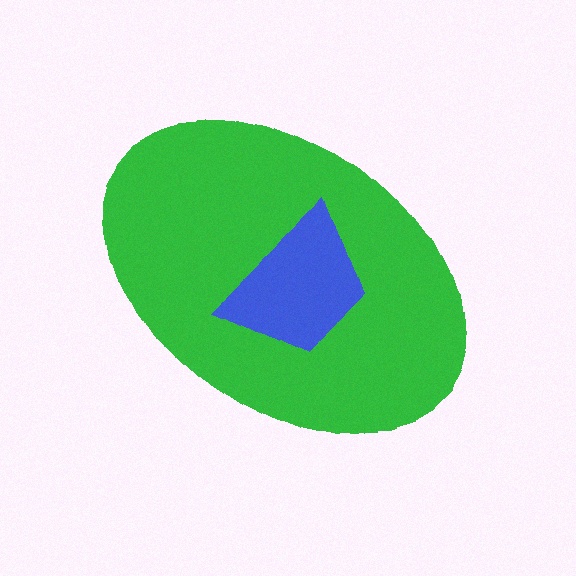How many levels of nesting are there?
2.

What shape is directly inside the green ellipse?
The blue trapezoid.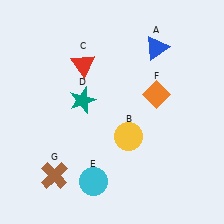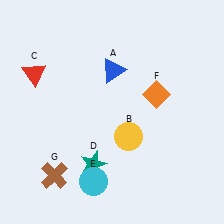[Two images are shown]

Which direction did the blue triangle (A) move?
The blue triangle (A) moved left.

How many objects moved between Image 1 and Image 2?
3 objects moved between the two images.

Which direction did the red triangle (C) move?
The red triangle (C) moved left.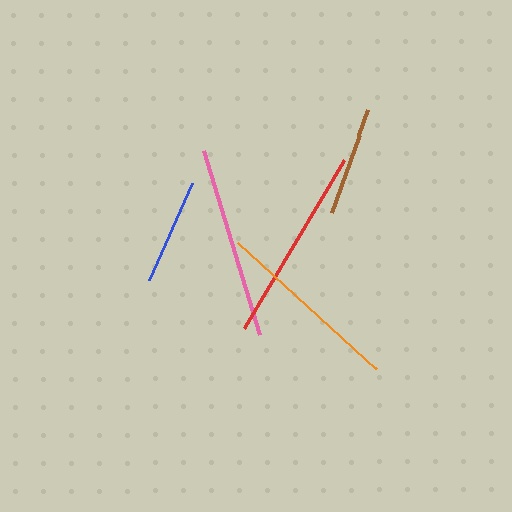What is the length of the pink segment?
The pink segment is approximately 193 pixels long.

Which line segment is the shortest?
The blue line is the shortest at approximately 106 pixels.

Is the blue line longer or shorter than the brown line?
The brown line is longer than the blue line.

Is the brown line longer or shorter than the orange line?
The orange line is longer than the brown line.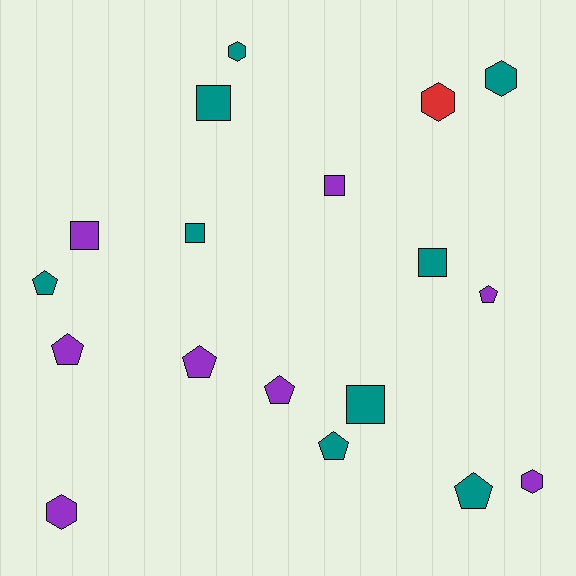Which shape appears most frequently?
Pentagon, with 7 objects.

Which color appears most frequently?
Teal, with 9 objects.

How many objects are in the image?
There are 18 objects.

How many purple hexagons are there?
There are 2 purple hexagons.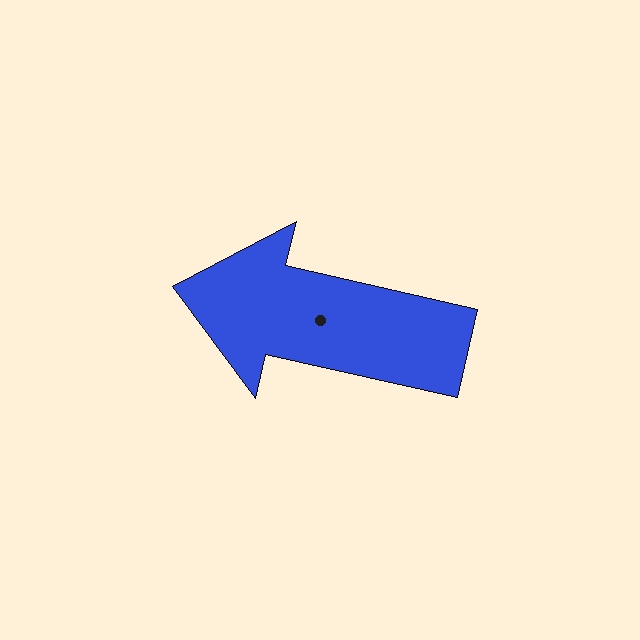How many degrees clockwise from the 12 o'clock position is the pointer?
Approximately 283 degrees.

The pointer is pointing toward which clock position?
Roughly 9 o'clock.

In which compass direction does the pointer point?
West.